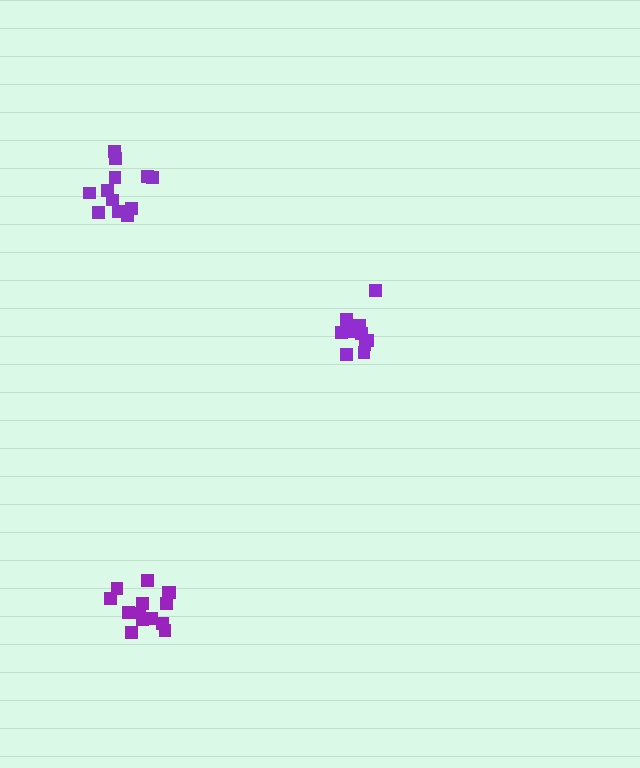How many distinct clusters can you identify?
There are 3 distinct clusters.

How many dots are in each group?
Group 1: 11 dots, Group 2: 14 dots, Group 3: 12 dots (37 total).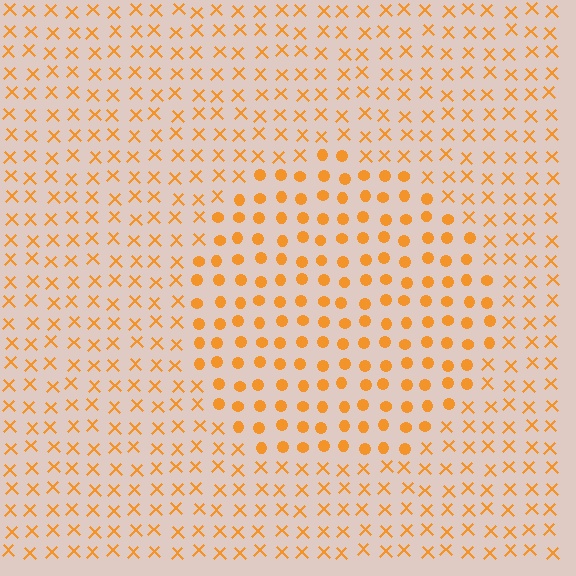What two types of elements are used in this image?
The image uses circles inside the circle region and X marks outside it.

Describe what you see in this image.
The image is filled with small orange elements arranged in a uniform grid. A circle-shaped region contains circles, while the surrounding area contains X marks. The boundary is defined purely by the change in element shape.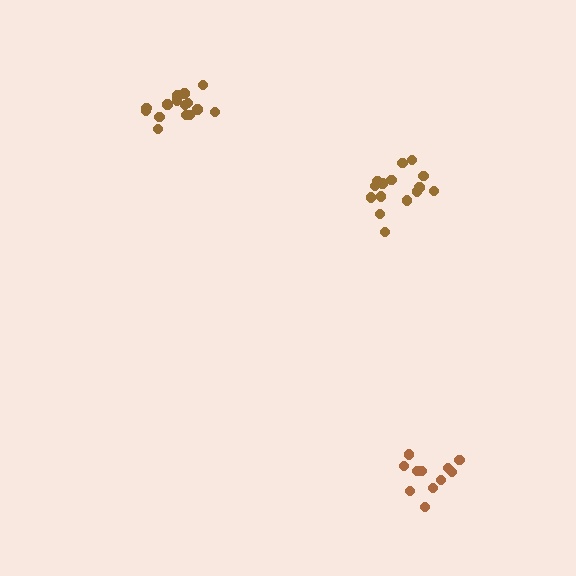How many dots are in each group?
Group 1: 15 dots, Group 2: 11 dots, Group 3: 15 dots (41 total).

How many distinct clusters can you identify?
There are 3 distinct clusters.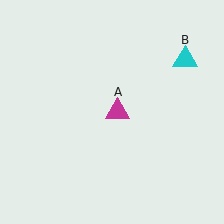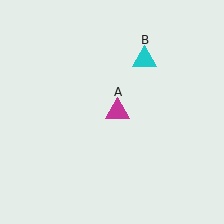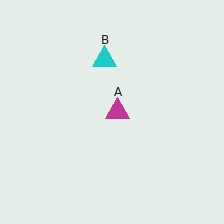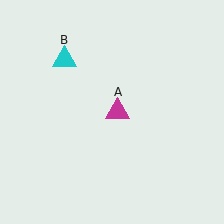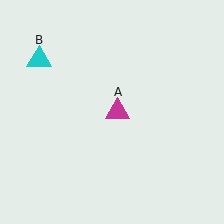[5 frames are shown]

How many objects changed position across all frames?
1 object changed position: cyan triangle (object B).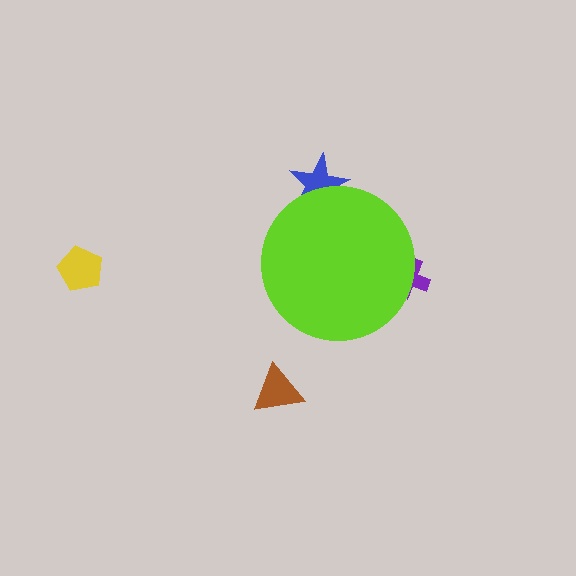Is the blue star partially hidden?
Yes, the blue star is partially hidden behind the lime circle.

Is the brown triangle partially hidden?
No, the brown triangle is fully visible.